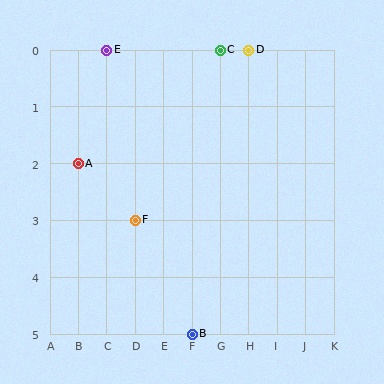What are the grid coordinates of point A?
Point A is at grid coordinates (B, 2).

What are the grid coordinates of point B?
Point B is at grid coordinates (F, 5).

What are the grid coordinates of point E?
Point E is at grid coordinates (C, 0).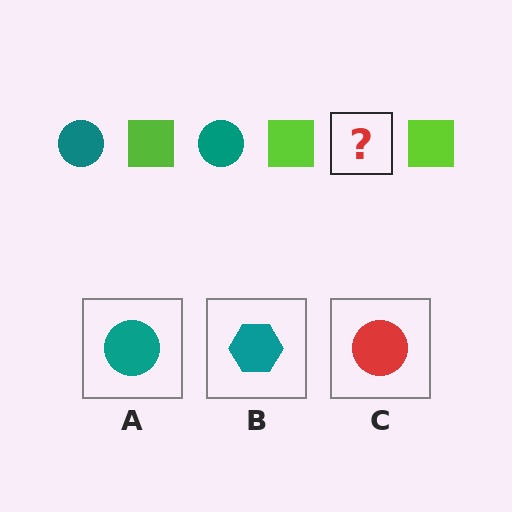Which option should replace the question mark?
Option A.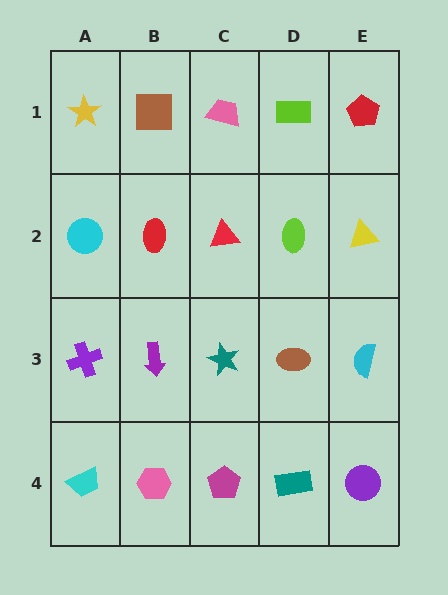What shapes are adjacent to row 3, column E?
A yellow triangle (row 2, column E), a purple circle (row 4, column E), a brown ellipse (row 3, column D).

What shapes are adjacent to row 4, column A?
A purple cross (row 3, column A), a pink hexagon (row 4, column B).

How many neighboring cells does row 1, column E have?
2.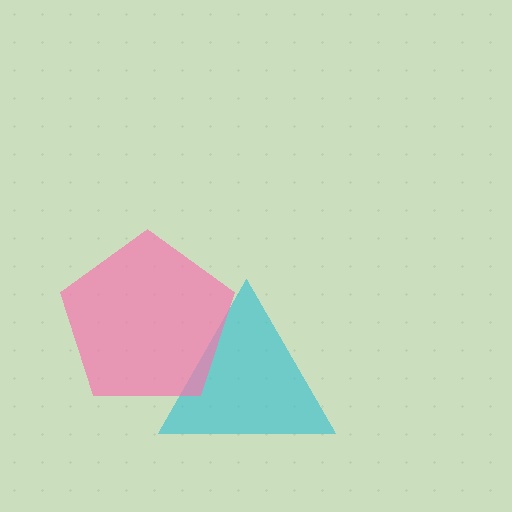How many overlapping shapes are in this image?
There are 2 overlapping shapes in the image.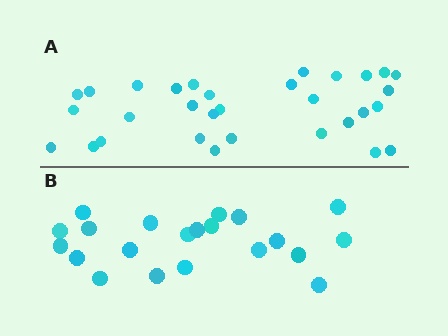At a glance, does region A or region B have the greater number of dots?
Region A (the top region) has more dots.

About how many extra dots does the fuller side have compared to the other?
Region A has roughly 10 or so more dots than region B.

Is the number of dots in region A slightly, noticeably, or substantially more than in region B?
Region A has substantially more. The ratio is roughly 1.5 to 1.